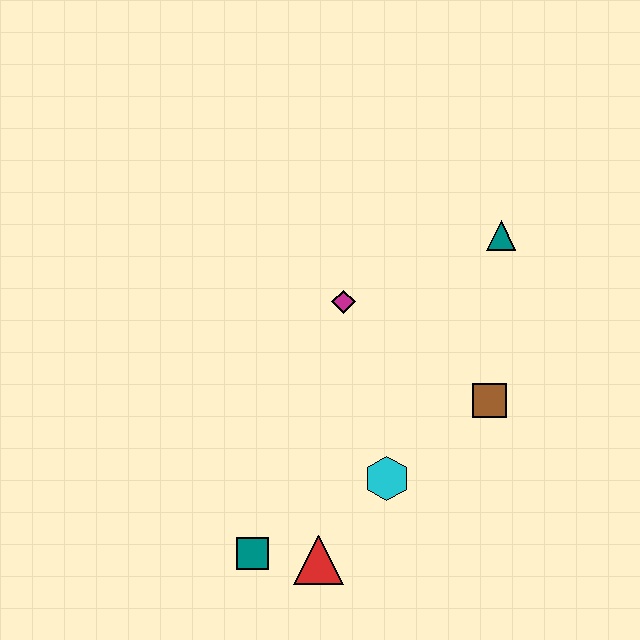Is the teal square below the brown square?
Yes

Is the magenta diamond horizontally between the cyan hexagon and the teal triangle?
No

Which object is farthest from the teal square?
The teal triangle is farthest from the teal square.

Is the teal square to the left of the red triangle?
Yes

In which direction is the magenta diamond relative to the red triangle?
The magenta diamond is above the red triangle.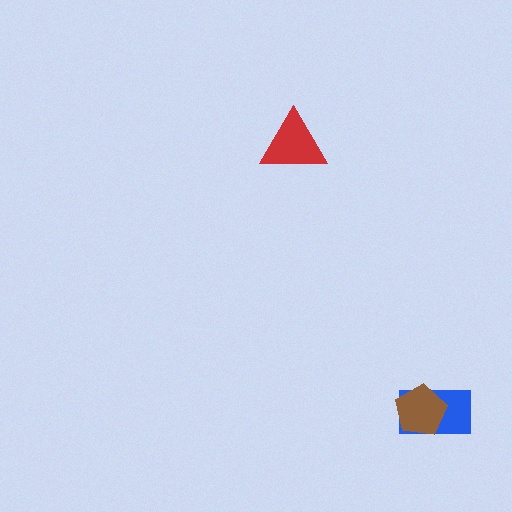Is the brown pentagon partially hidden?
No, no other shape covers it.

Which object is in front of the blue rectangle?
The brown pentagon is in front of the blue rectangle.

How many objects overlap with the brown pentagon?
1 object overlaps with the brown pentagon.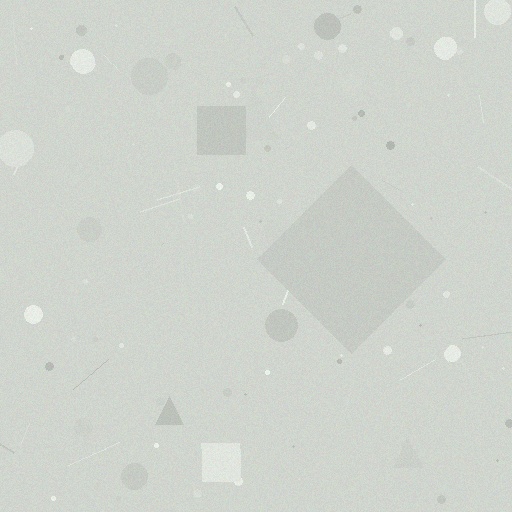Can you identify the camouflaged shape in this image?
The camouflaged shape is a diamond.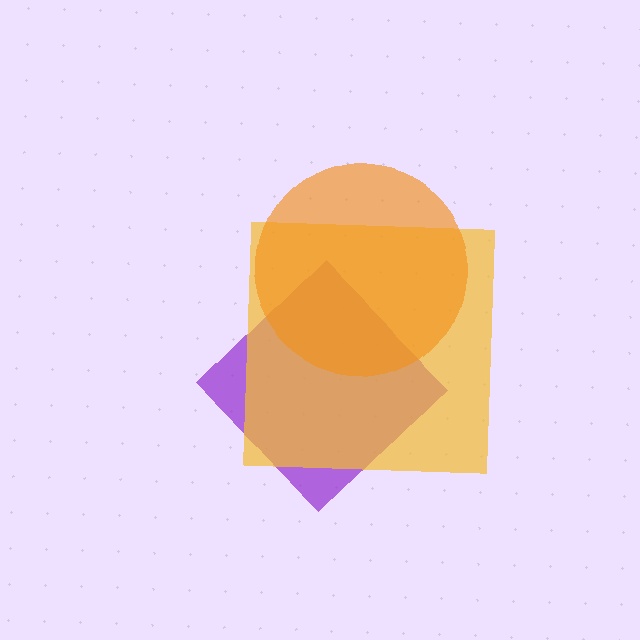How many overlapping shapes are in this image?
There are 3 overlapping shapes in the image.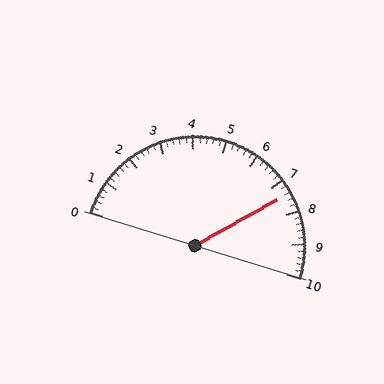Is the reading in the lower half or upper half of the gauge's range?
The reading is in the upper half of the range (0 to 10).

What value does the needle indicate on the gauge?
The needle indicates approximately 7.4.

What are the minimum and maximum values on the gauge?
The gauge ranges from 0 to 10.